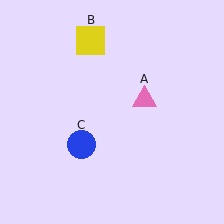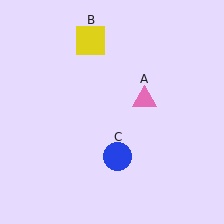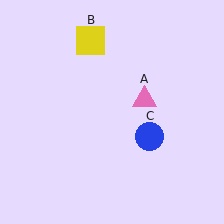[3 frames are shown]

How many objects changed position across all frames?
1 object changed position: blue circle (object C).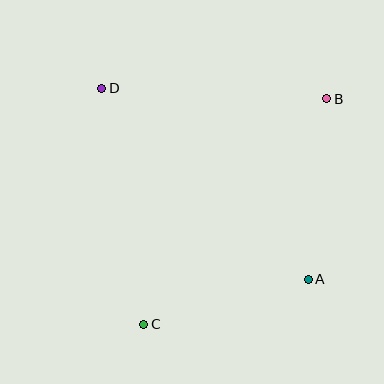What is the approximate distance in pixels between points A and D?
The distance between A and D is approximately 281 pixels.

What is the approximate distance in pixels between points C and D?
The distance between C and D is approximately 240 pixels.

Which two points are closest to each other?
Points A and C are closest to each other.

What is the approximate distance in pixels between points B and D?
The distance between B and D is approximately 225 pixels.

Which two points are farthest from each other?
Points B and C are farthest from each other.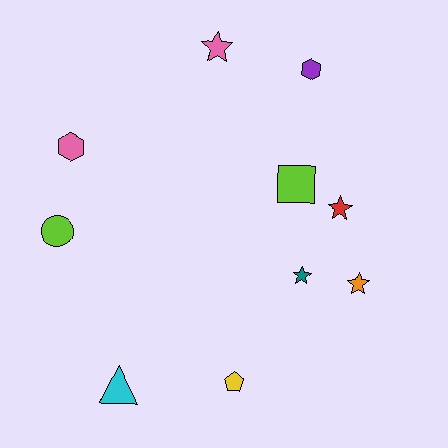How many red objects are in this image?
There is 1 red object.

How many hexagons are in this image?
There are 2 hexagons.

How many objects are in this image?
There are 10 objects.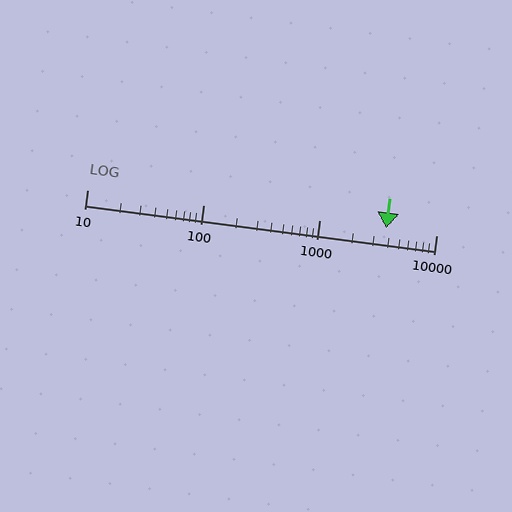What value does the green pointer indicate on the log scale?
The pointer indicates approximately 3700.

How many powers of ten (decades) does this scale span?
The scale spans 3 decades, from 10 to 10000.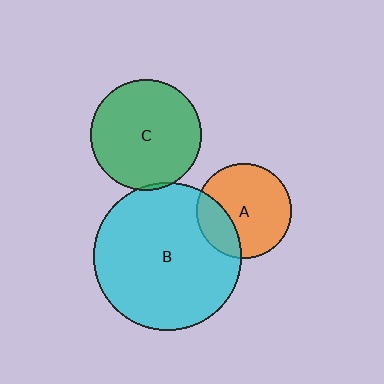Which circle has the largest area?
Circle B (cyan).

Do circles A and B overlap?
Yes.